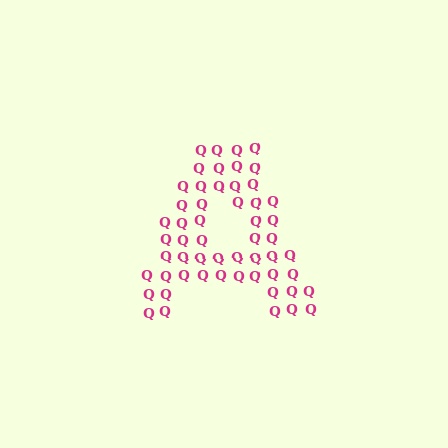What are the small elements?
The small elements are letter Q's.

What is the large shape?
The large shape is the letter A.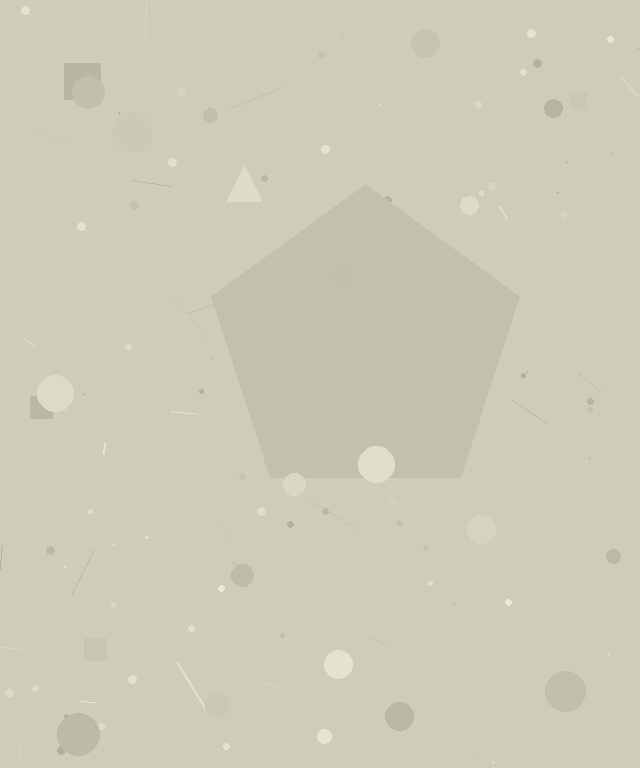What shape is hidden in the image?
A pentagon is hidden in the image.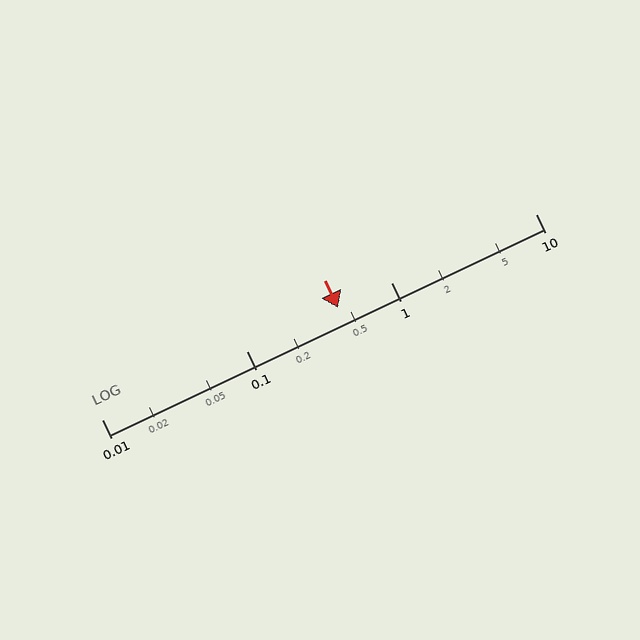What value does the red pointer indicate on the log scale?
The pointer indicates approximately 0.43.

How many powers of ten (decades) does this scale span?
The scale spans 3 decades, from 0.01 to 10.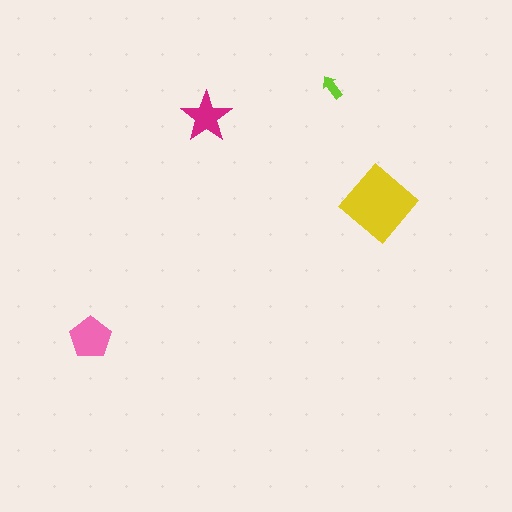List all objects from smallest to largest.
The lime arrow, the magenta star, the pink pentagon, the yellow diamond.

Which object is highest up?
The lime arrow is topmost.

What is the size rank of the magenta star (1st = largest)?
3rd.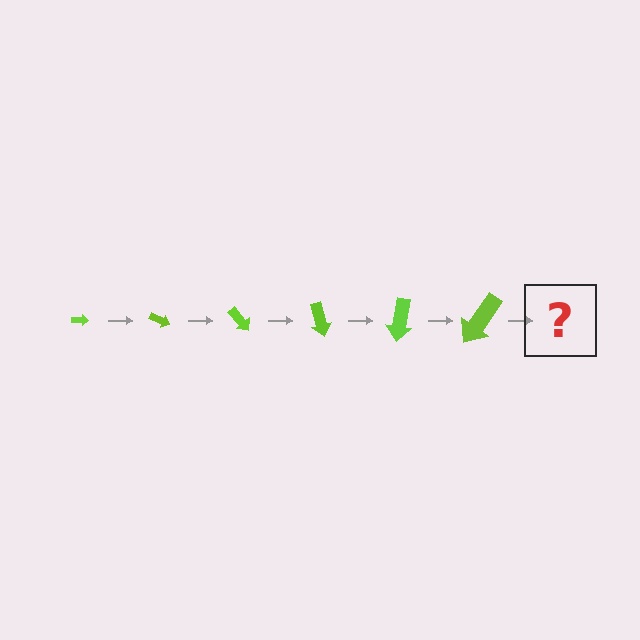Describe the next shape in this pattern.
It should be an arrow, larger than the previous one and rotated 150 degrees from the start.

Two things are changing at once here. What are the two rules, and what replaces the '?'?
The two rules are that the arrow grows larger each step and it rotates 25 degrees each step. The '?' should be an arrow, larger than the previous one and rotated 150 degrees from the start.